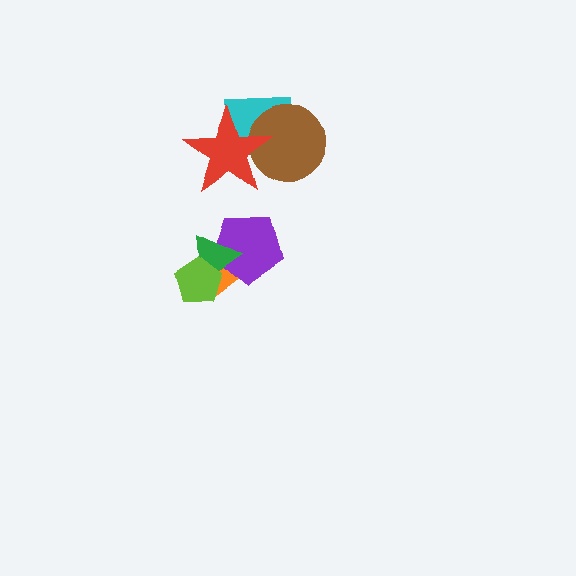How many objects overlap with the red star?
2 objects overlap with the red star.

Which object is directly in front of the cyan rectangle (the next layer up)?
The brown circle is directly in front of the cyan rectangle.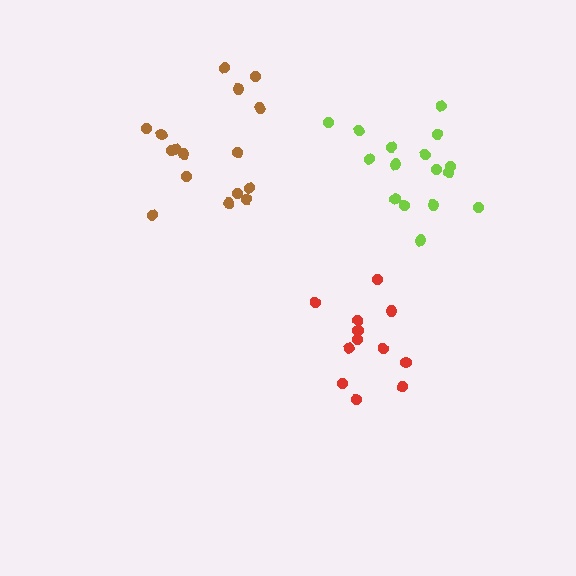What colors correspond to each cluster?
The clusters are colored: lime, brown, red.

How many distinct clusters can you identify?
There are 3 distinct clusters.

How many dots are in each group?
Group 1: 16 dots, Group 2: 16 dots, Group 3: 12 dots (44 total).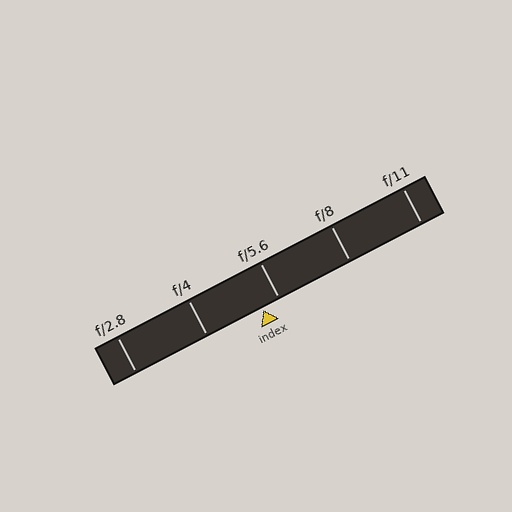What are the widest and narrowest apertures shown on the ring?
The widest aperture shown is f/2.8 and the narrowest is f/11.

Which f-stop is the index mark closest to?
The index mark is closest to f/5.6.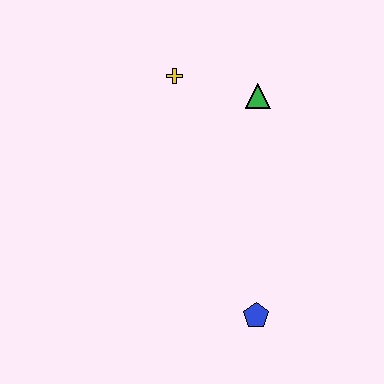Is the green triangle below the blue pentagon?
No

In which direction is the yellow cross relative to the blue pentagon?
The yellow cross is above the blue pentagon.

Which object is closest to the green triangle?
The yellow cross is closest to the green triangle.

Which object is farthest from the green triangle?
The blue pentagon is farthest from the green triangle.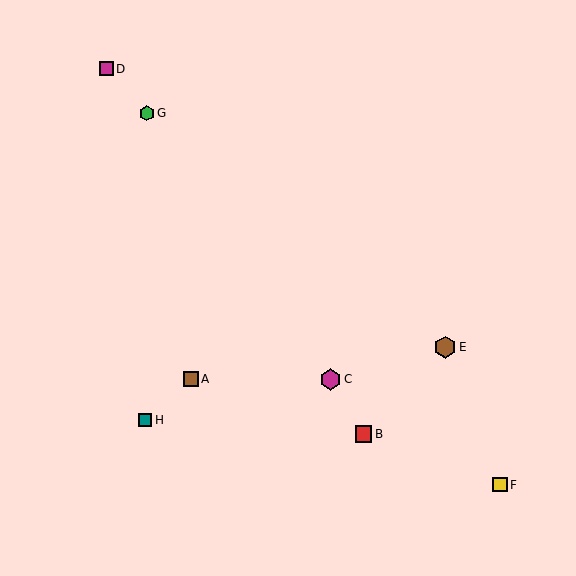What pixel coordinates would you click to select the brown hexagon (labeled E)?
Click at (445, 347) to select the brown hexagon E.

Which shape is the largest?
The brown hexagon (labeled E) is the largest.